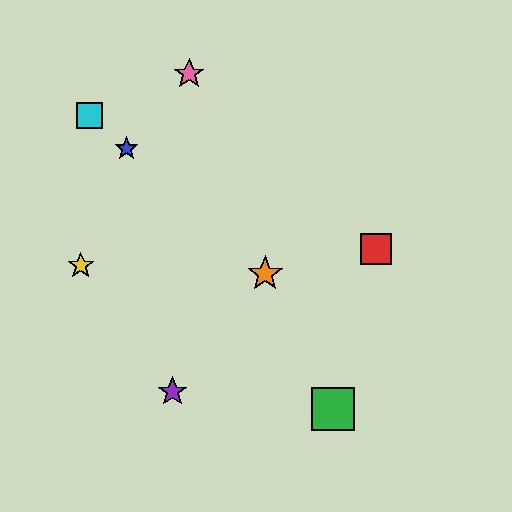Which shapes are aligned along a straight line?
The blue star, the orange star, the cyan square are aligned along a straight line.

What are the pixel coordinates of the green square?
The green square is at (333, 409).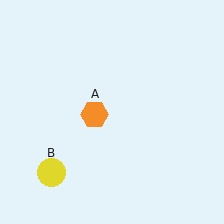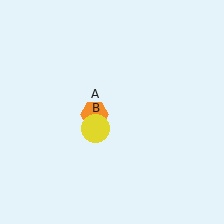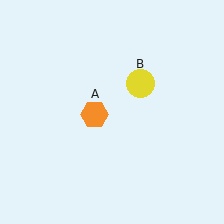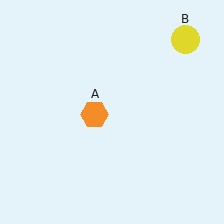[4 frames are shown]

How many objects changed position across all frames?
1 object changed position: yellow circle (object B).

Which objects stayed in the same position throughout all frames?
Orange hexagon (object A) remained stationary.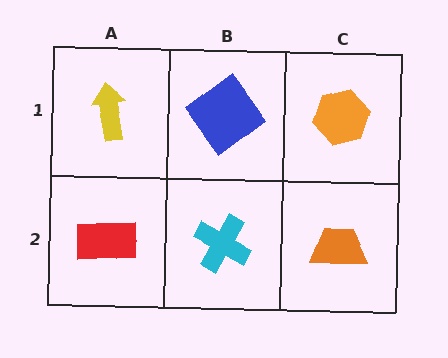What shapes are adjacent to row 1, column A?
A red rectangle (row 2, column A), a blue diamond (row 1, column B).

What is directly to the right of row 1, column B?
An orange hexagon.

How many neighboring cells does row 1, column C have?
2.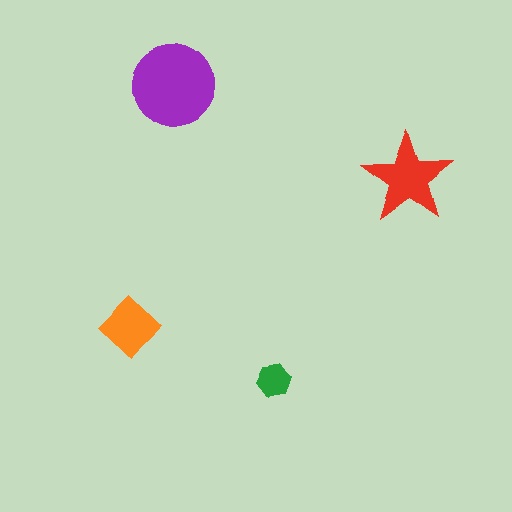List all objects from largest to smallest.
The purple circle, the red star, the orange diamond, the green hexagon.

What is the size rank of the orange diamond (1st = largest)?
3rd.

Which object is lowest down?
The green hexagon is bottommost.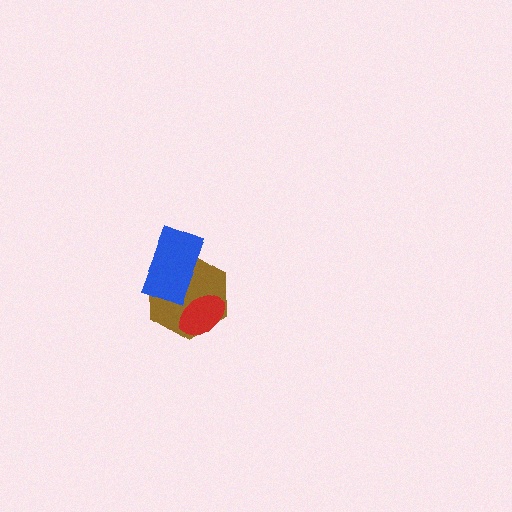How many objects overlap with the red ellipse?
1 object overlaps with the red ellipse.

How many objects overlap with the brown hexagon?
2 objects overlap with the brown hexagon.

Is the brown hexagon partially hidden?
Yes, it is partially covered by another shape.